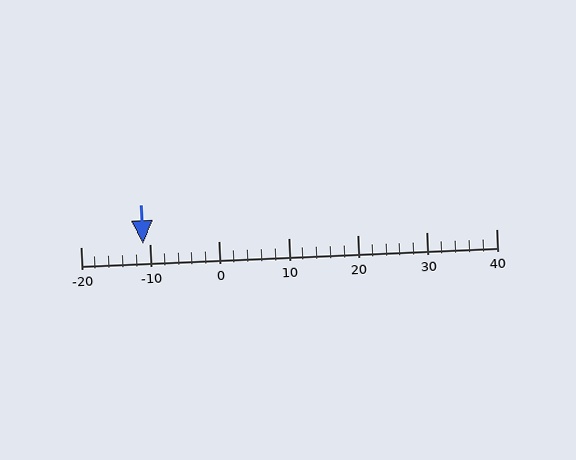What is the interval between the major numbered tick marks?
The major tick marks are spaced 10 units apart.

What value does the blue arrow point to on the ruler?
The blue arrow points to approximately -11.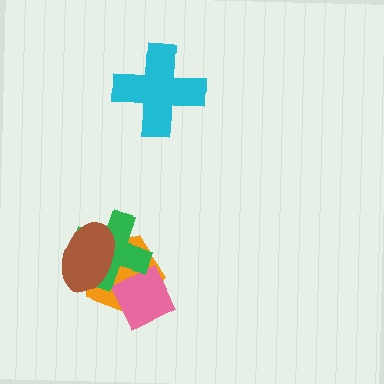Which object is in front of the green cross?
The brown ellipse is in front of the green cross.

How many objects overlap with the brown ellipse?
2 objects overlap with the brown ellipse.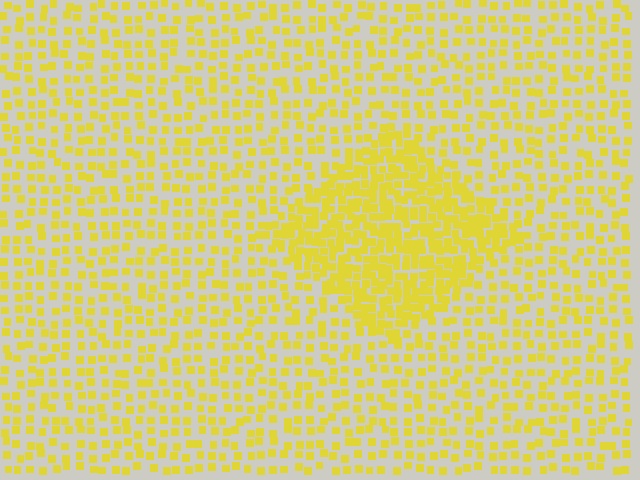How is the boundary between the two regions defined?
The boundary is defined by a change in element density (approximately 2.2x ratio). All elements are the same color, size, and shape.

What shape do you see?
I see a diamond.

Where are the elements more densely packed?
The elements are more densely packed inside the diamond boundary.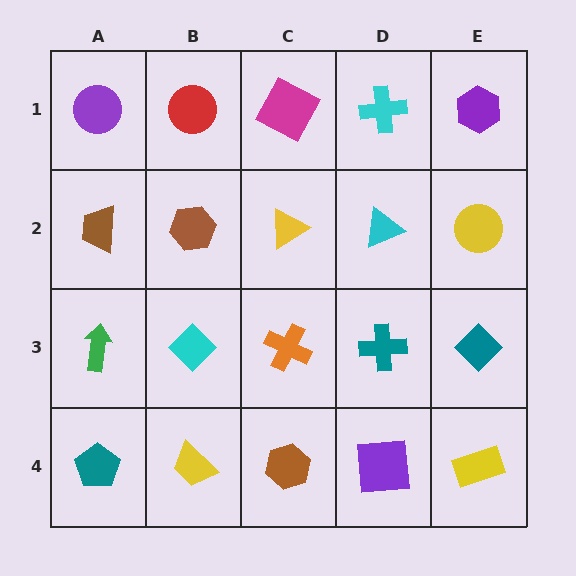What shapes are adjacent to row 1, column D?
A cyan triangle (row 2, column D), a magenta square (row 1, column C), a purple hexagon (row 1, column E).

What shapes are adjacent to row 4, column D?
A teal cross (row 3, column D), a brown hexagon (row 4, column C), a yellow rectangle (row 4, column E).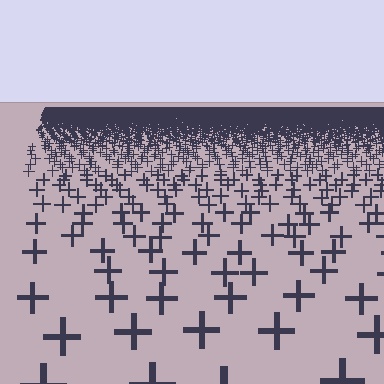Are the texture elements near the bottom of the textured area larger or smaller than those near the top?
Larger. Near the bottom, elements are closer to the viewer and appear at a bigger on-screen size.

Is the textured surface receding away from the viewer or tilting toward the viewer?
The surface is receding away from the viewer. Texture elements get smaller and denser toward the top.